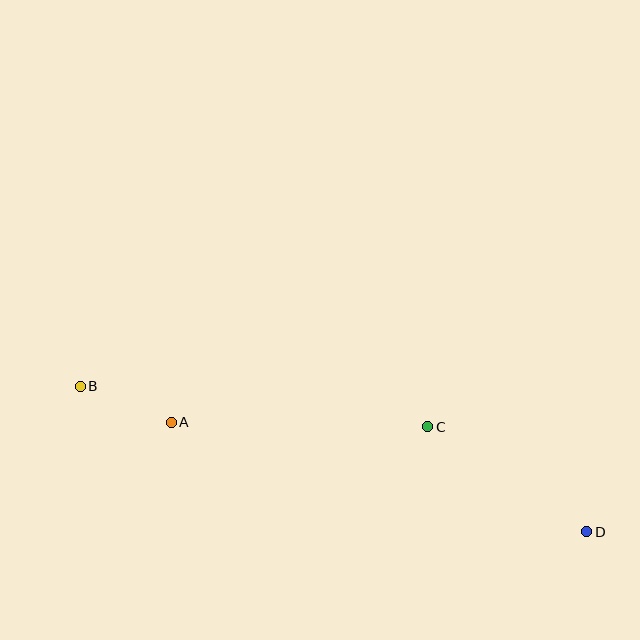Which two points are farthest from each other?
Points B and D are farthest from each other.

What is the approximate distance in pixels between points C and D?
The distance between C and D is approximately 191 pixels.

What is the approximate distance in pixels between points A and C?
The distance between A and C is approximately 257 pixels.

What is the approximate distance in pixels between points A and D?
The distance between A and D is approximately 430 pixels.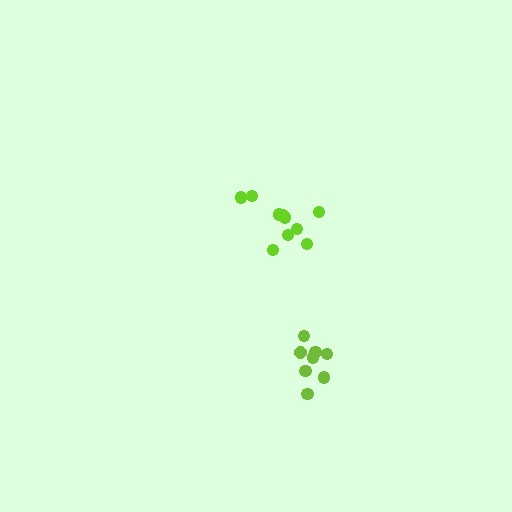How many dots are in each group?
Group 1: 10 dots, Group 2: 8 dots (18 total).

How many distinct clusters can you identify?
There are 2 distinct clusters.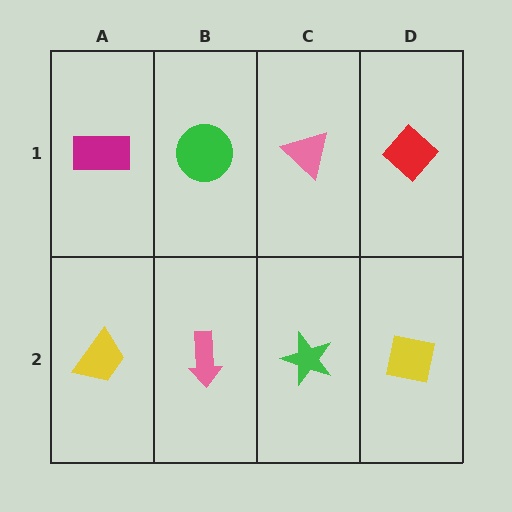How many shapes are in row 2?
4 shapes.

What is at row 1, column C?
A pink triangle.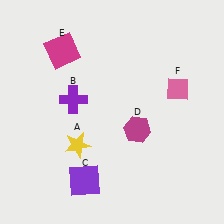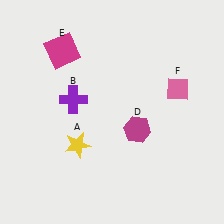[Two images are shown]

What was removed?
The purple square (C) was removed in Image 2.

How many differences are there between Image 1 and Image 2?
There is 1 difference between the two images.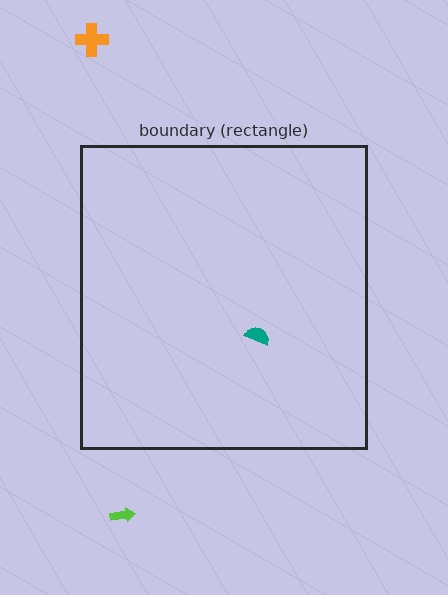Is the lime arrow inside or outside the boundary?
Outside.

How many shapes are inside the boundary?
1 inside, 2 outside.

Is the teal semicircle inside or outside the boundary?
Inside.